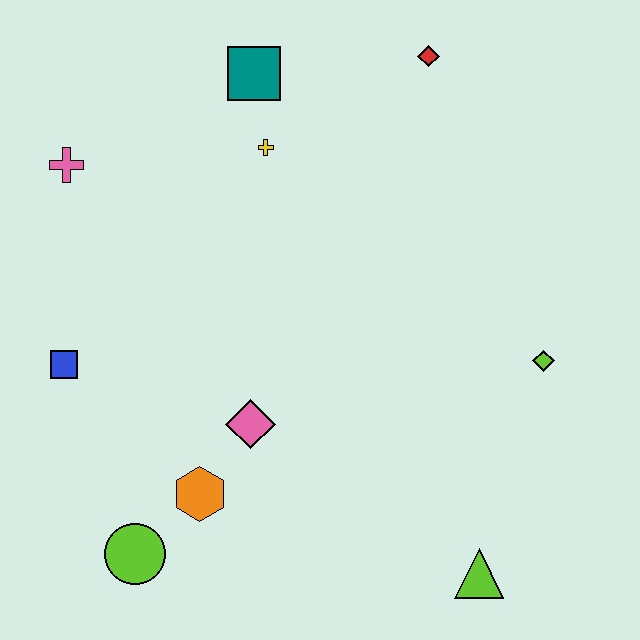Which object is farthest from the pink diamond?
The red diamond is farthest from the pink diamond.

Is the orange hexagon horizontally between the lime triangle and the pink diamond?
No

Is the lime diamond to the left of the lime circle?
No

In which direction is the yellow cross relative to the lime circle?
The yellow cross is above the lime circle.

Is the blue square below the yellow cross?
Yes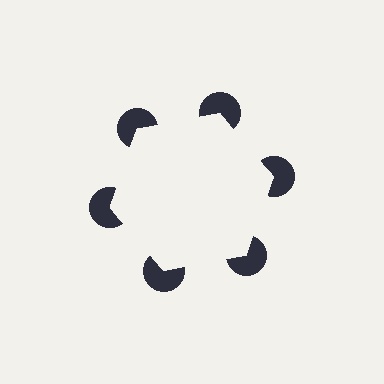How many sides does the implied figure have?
6 sides.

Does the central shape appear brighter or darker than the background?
It typically appears slightly brighter than the background, even though no actual brightness change is drawn.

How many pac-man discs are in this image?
There are 6 — one at each vertex of the illusory hexagon.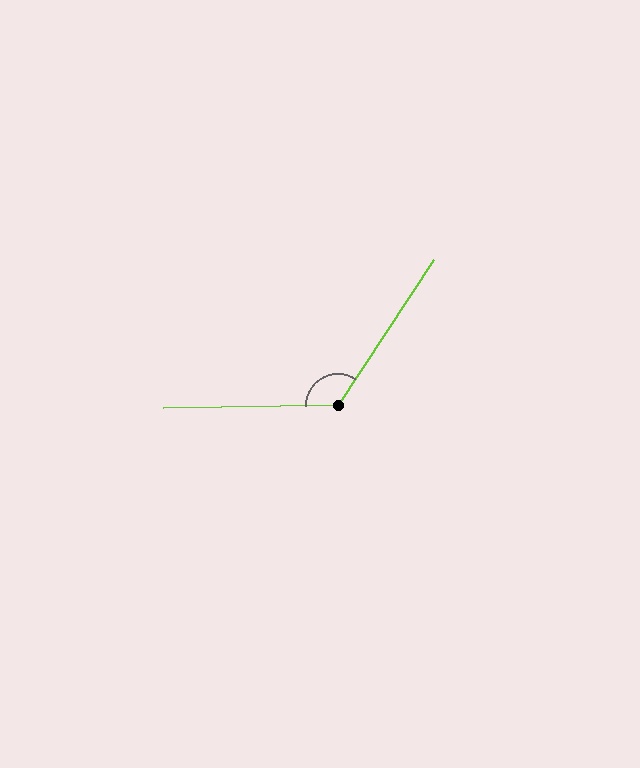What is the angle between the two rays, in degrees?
Approximately 124 degrees.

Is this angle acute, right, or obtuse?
It is obtuse.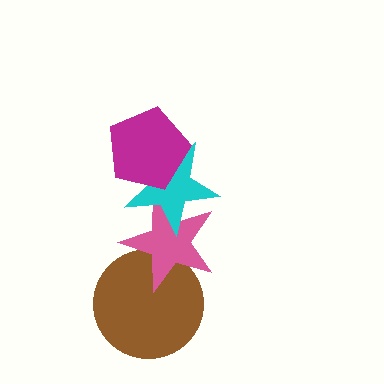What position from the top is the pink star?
The pink star is 3rd from the top.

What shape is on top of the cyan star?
The magenta pentagon is on top of the cyan star.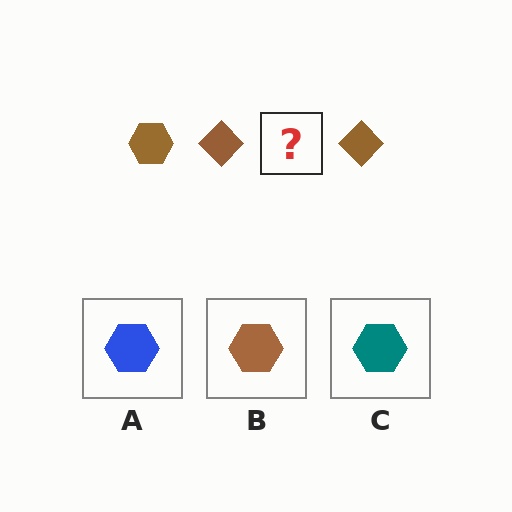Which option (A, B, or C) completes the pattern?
B.